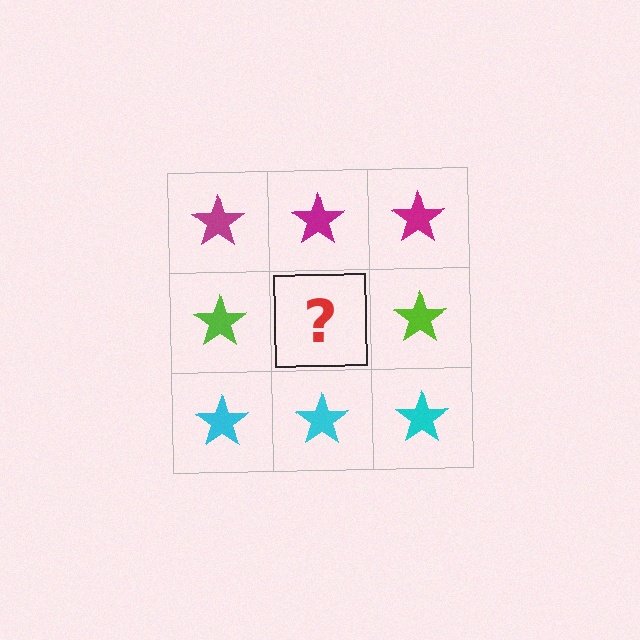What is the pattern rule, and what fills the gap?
The rule is that each row has a consistent color. The gap should be filled with a lime star.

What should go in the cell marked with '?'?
The missing cell should contain a lime star.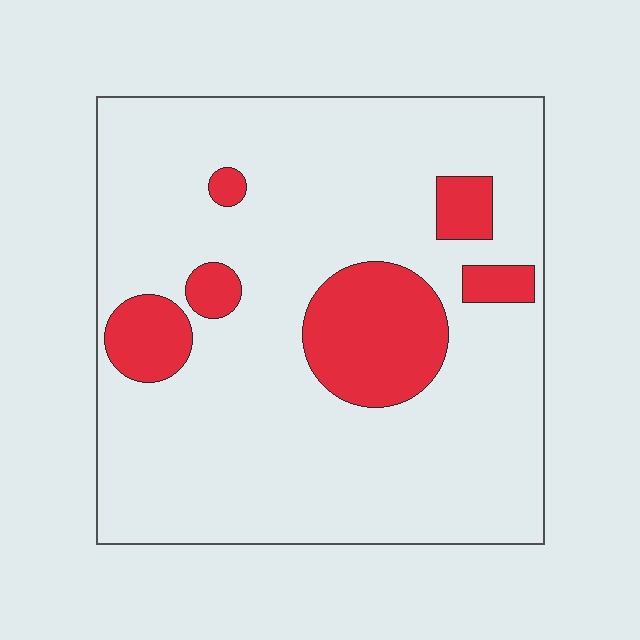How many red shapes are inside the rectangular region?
6.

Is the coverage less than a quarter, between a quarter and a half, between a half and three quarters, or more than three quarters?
Less than a quarter.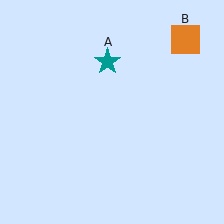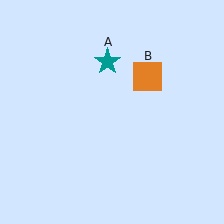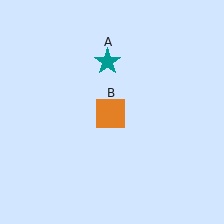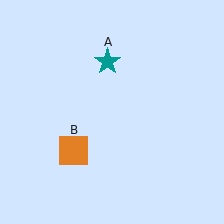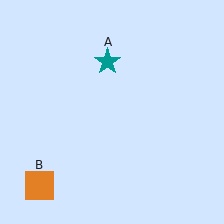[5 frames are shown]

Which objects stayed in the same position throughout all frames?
Teal star (object A) remained stationary.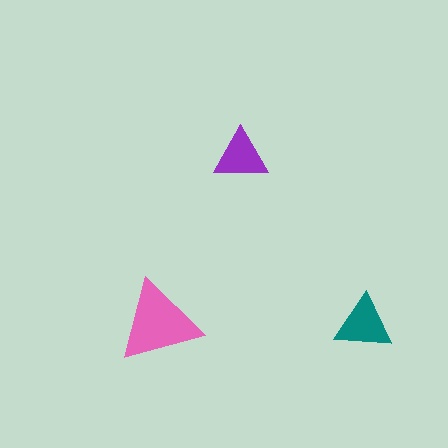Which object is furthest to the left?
The pink triangle is leftmost.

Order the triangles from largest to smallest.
the pink one, the teal one, the purple one.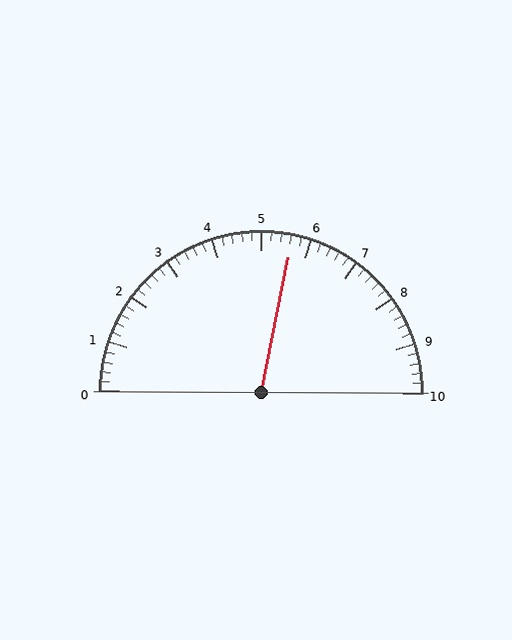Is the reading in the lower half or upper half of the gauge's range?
The reading is in the upper half of the range (0 to 10).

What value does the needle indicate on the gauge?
The needle indicates approximately 5.6.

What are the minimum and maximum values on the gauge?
The gauge ranges from 0 to 10.